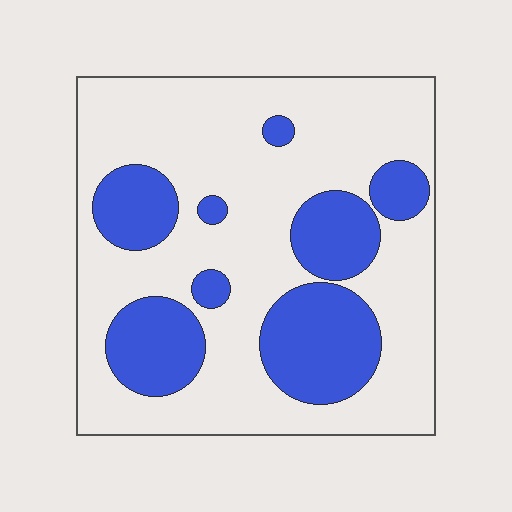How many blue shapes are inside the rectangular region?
8.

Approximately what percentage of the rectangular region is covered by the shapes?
Approximately 30%.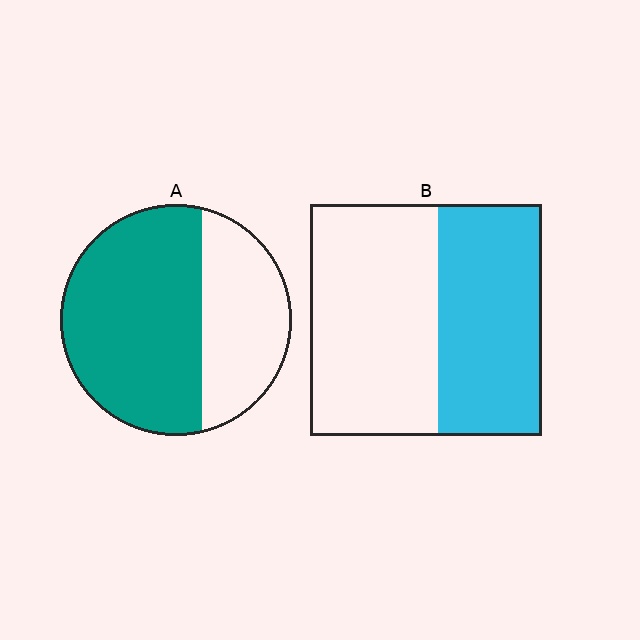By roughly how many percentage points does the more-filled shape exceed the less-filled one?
By roughly 20 percentage points (A over B).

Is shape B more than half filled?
No.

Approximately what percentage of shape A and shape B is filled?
A is approximately 65% and B is approximately 45%.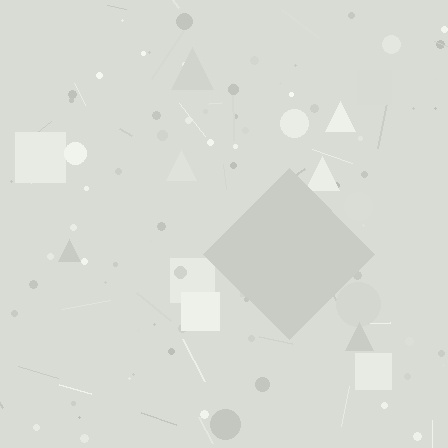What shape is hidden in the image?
A diamond is hidden in the image.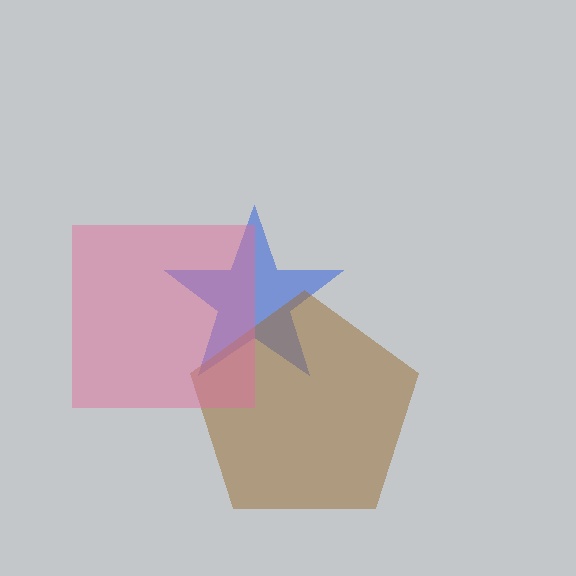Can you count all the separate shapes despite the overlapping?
Yes, there are 3 separate shapes.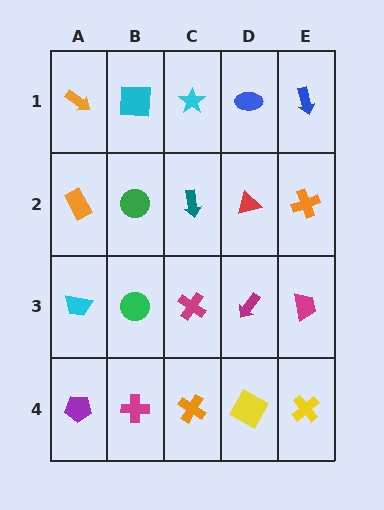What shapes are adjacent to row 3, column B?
A green circle (row 2, column B), a magenta cross (row 4, column B), a cyan trapezoid (row 3, column A), a magenta cross (row 3, column C).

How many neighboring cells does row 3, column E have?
3.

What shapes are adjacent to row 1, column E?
An orange cross (row 2, column E), a blue ellipse (row 1, column D).